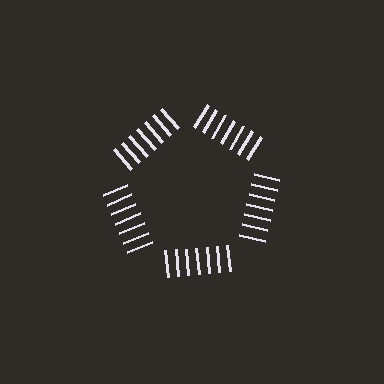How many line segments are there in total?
35 — 7 along each of the 5 edges.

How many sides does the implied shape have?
5 sides — the line-ends trace a pentagon.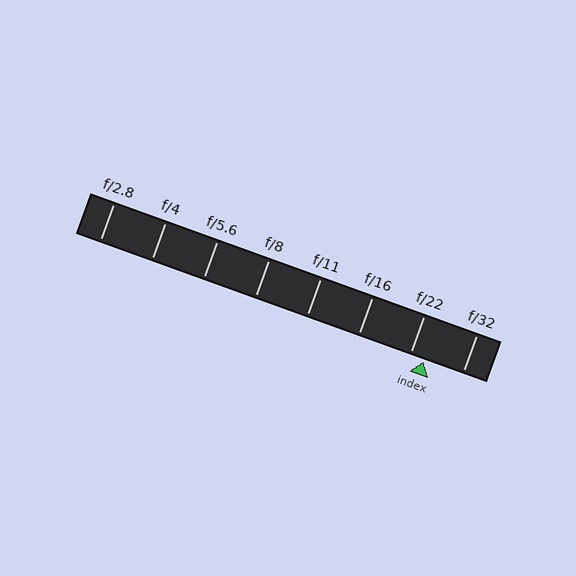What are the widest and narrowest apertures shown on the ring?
The widest aperture shown is f/2.8 and the narrowest is f/32.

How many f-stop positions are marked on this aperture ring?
There are 8 f-stop positions marked.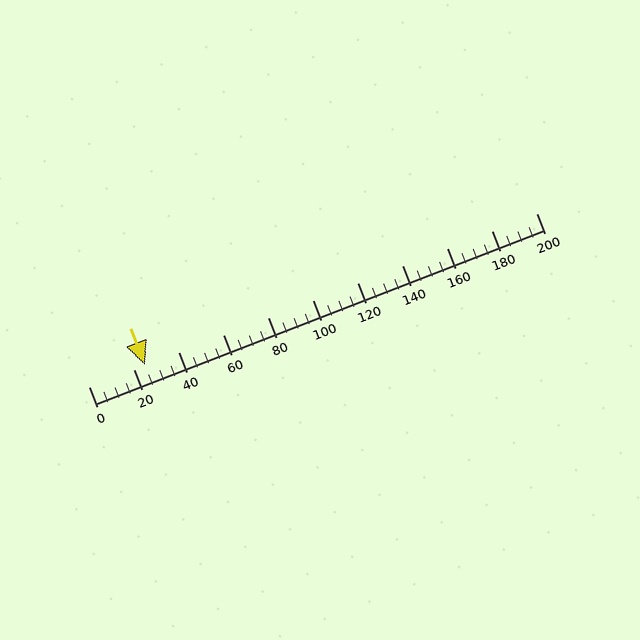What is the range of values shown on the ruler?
The ruler shows values from 0 to 200.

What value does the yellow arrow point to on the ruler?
The yellow arrow points to approximately 25.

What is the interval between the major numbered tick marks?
The major tick marks are spaced 20 units apart.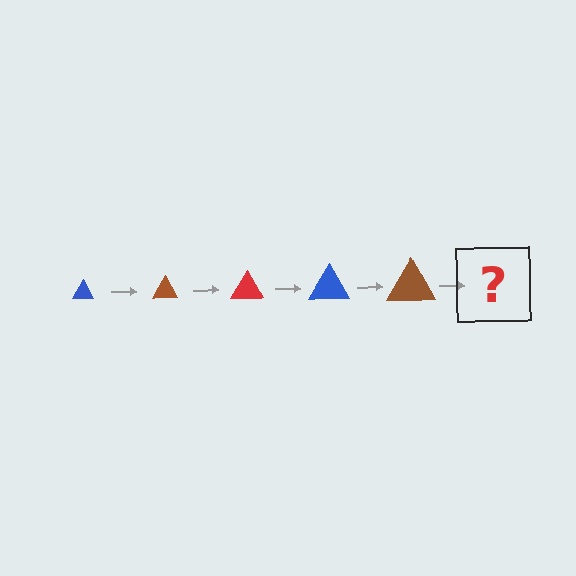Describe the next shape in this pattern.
It should be a red triangle, larger than the previous one.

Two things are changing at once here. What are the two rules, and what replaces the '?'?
The two rules are that the triangle grows larger each step and the color cycles through blue, brown, and red. The '?' should be a red triangle, larger than the previous one.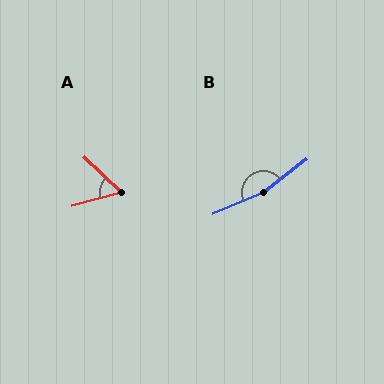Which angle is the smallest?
A, at approximately 58 degrees.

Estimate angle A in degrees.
Approximately 58 degrees.